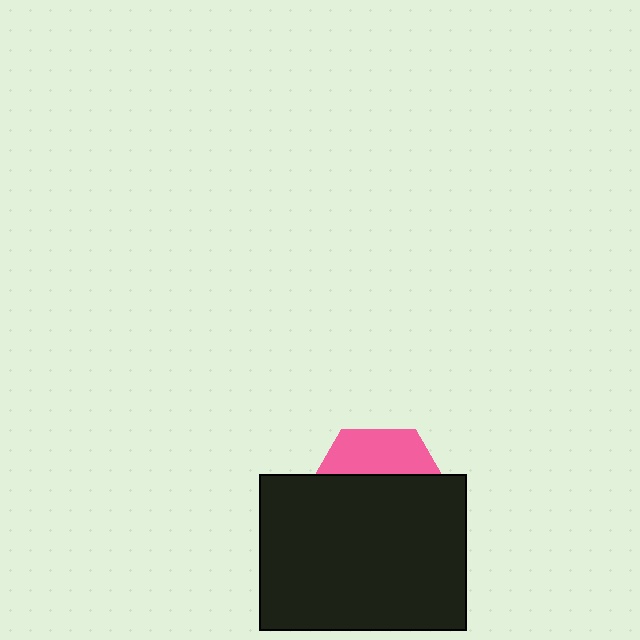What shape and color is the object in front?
The object in front is a black rectangle.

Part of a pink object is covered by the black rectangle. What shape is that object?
It is a hexagon.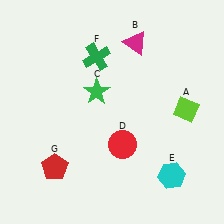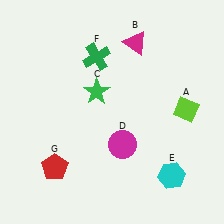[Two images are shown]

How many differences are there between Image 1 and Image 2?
There is 1 difference between the two images.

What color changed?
The circle (D) changed from red in Image 1 to magenta in Image 2.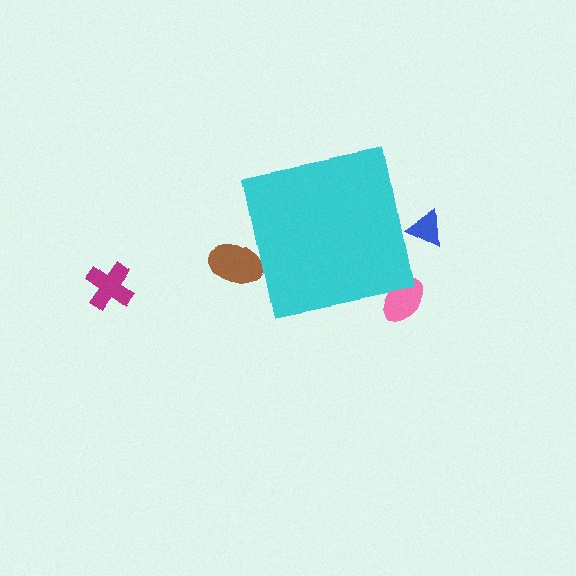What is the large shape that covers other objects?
A cyan square.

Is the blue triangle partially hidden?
Yes, the blue triangle is partially hidden behind the cyan square.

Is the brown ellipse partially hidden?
Yes, the brown ellipse is partially hidden behind the cyan square.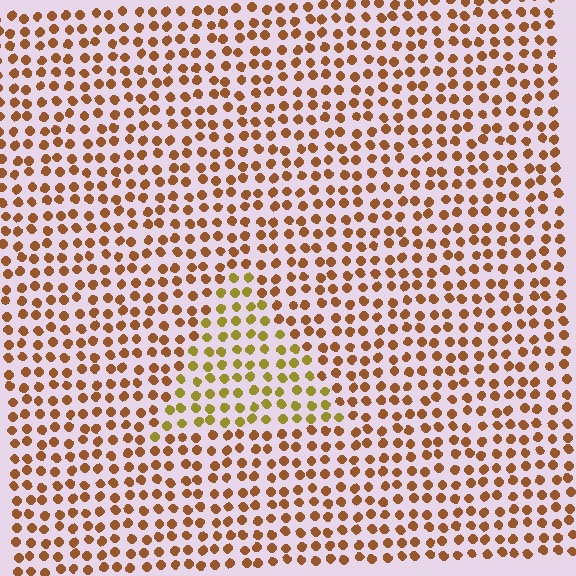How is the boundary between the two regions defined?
The boundary is defined purely by a slight shift in hue (about 33 degrees). Spacing, size, and orientation are identical on both sides.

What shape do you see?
I see a triangle.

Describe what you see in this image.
The image is filled with small brown elements in a uniform arrangement. A triangle-shaped region is visible where the elements are tinted to a slightly different hue, forming a subtle color boundary.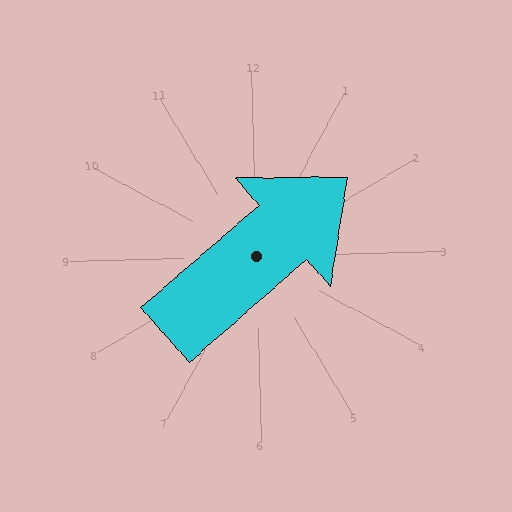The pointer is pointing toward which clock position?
Roughly 2 o'clock.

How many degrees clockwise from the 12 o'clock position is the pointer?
Approximately 50 degrees.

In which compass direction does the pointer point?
Northeast.